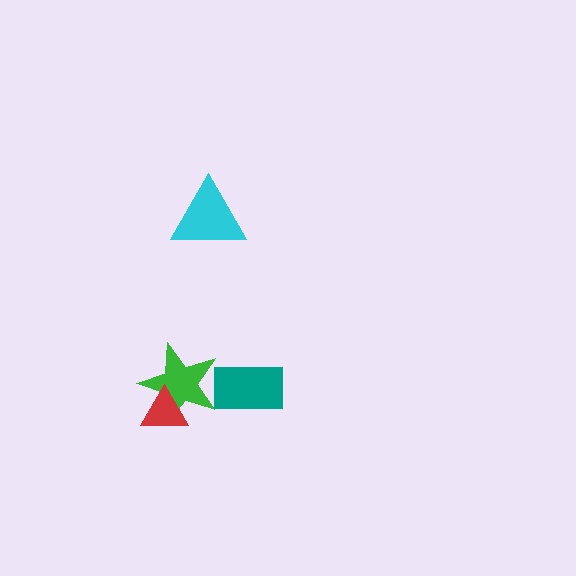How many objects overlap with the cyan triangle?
0 objects overlap with the cyan triangle.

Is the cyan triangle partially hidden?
No, no other shape covers it.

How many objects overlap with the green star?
2 objects overlap with the green star.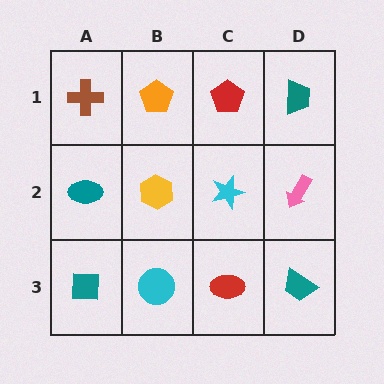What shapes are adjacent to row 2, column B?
An orange pentagon (row 1, column B), a cyan circle (row 3, column B), a teal ellipse (row 2, column A), a cyan star (row 2, column C).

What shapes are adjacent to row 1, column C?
A cyan star (row 2, column C), an orange pentagon (row 1, column B), a teal trapezoid (row 1, column D).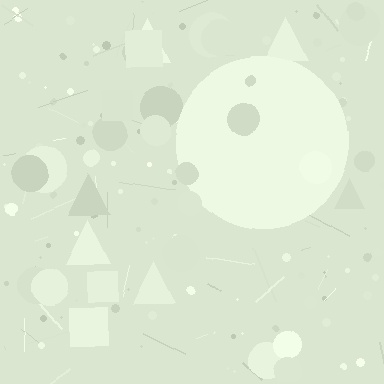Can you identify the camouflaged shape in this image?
The camouflaged shape is a circle.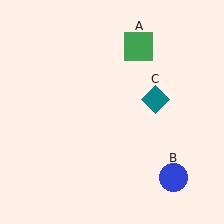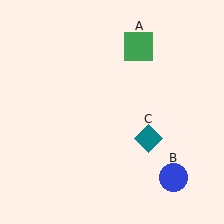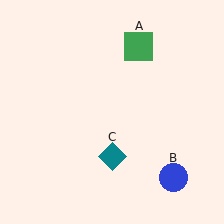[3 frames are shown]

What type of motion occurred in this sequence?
The teal diamond (object C) rotated clockwise around the center of the scene.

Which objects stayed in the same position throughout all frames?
Green square (object A) and blue circle (object B) remained stationary.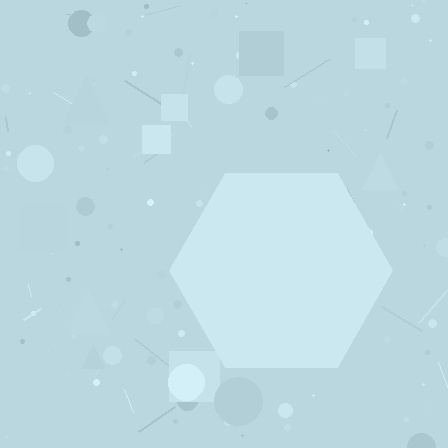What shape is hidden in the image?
A hexagon is hidden in the image.